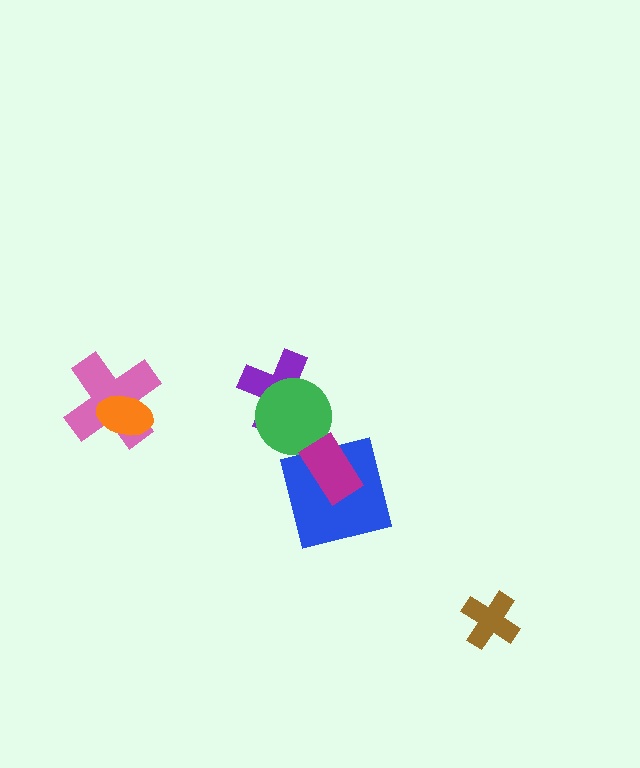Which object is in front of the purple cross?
The green circle is in front of the purple cross.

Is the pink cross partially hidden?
Yes, it is partially covered by another shape.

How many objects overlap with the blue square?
1 object overlaps with the blue square.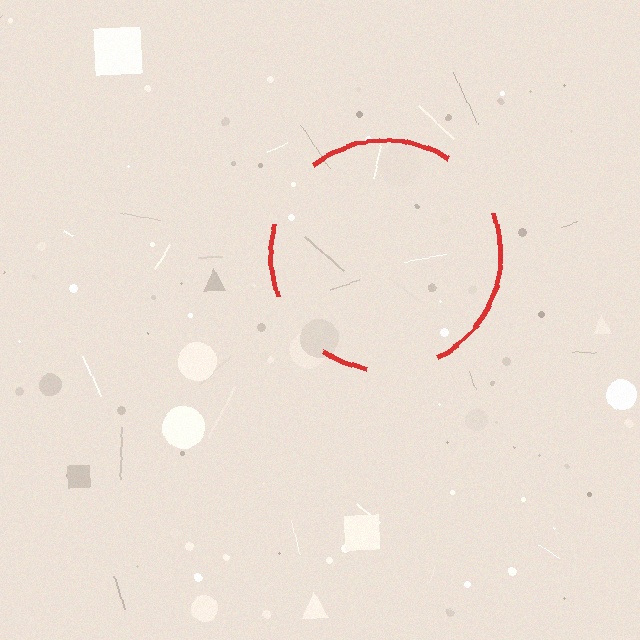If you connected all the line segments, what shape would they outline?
They would outline a circle.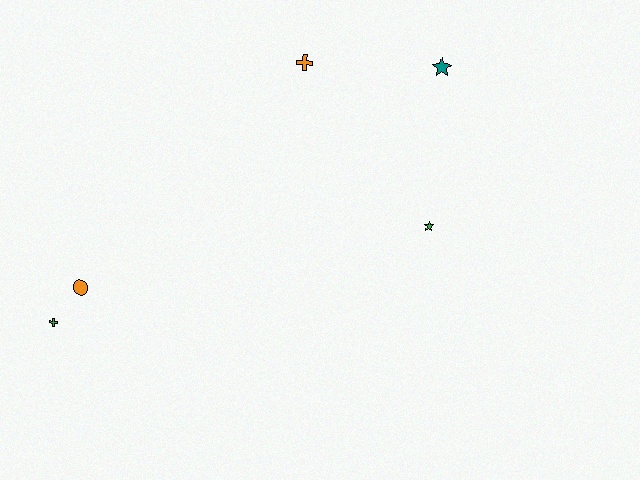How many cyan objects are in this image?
There are no cyan objects.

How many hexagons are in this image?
There are no hexagons.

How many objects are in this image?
There are 5 objects.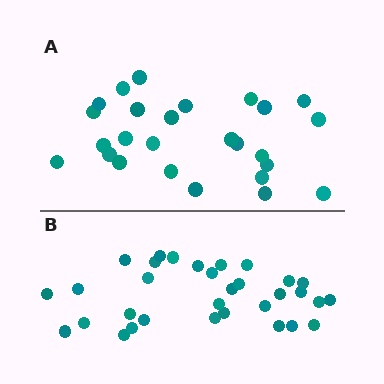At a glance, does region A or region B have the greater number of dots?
Region B (the bottom region) has more dots.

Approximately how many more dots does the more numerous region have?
Region B has about 6 more dots than region A.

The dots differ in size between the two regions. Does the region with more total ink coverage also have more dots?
No. Region A has more total ink coverage because its dots are larger, but region B actually contains more individual dots. Total area can be misleading — the number of items is what matters here.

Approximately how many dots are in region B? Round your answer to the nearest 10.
About 30 dots. (The exact count is 32, which rounds to 30.)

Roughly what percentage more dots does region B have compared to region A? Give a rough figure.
About 25% more.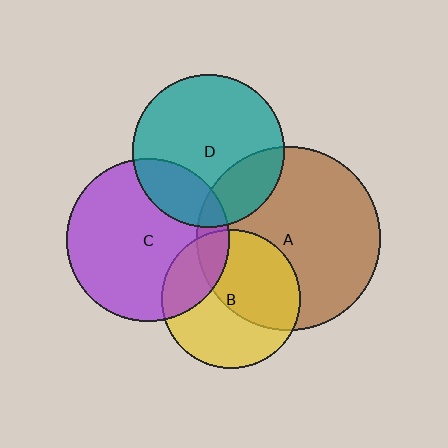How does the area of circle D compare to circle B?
Approximately 1.2 times.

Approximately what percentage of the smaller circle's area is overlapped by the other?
Approximately 25%.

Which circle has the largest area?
Circle A (brown).